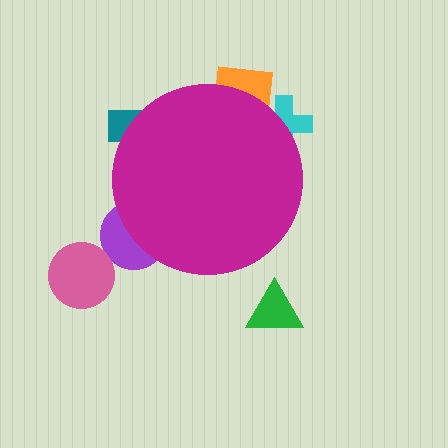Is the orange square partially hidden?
Yes, the orange square is partially hidden behind the magenta circle.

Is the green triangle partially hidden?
No, the green triangle is fully visible.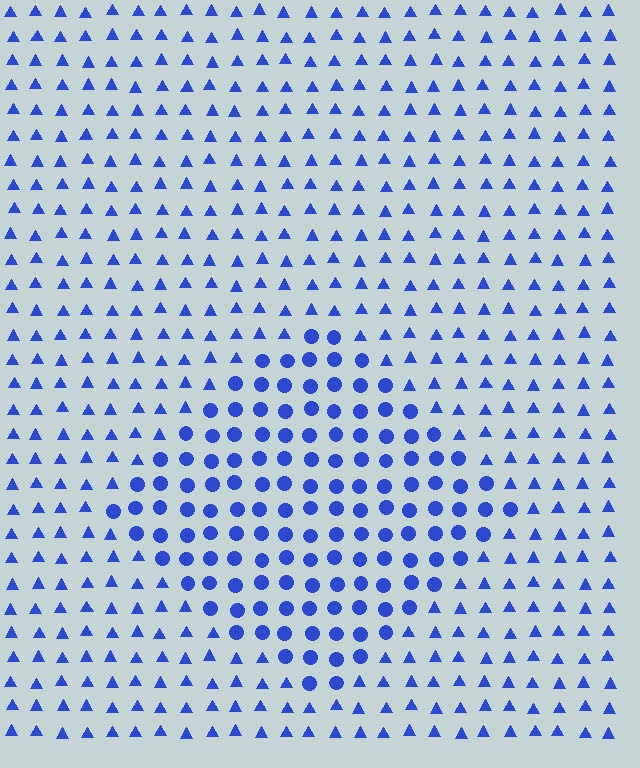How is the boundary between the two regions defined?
The boundary is defined by a change in element shape: circles inside vs. triangles outside. All elements share the same color and spacing.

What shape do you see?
I see a diamond.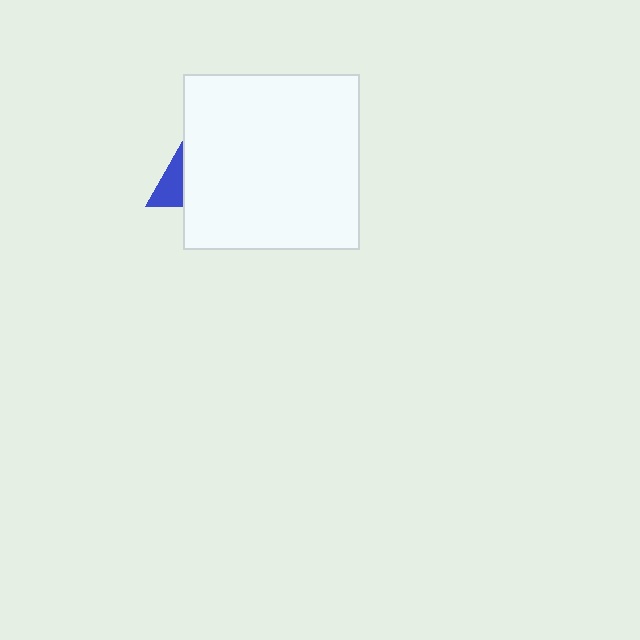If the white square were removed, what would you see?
You would see the complete blue triangle.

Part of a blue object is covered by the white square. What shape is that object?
It is a triangle.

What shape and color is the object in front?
The object in front is a white square.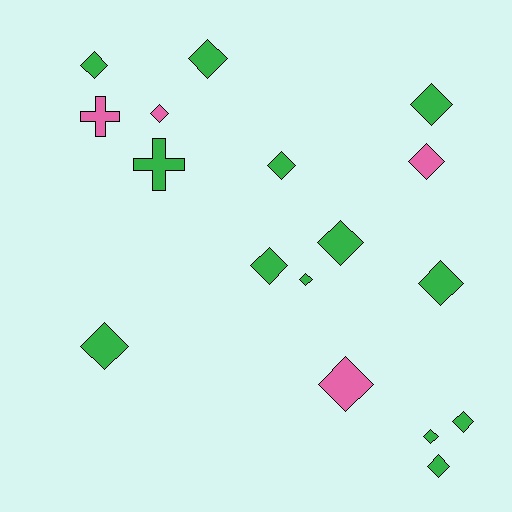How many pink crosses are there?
There is 1 pink cross.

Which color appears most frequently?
Green, with 13 objects.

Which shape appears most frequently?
Diamond, with 15 objects.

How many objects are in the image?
There are 17 objects.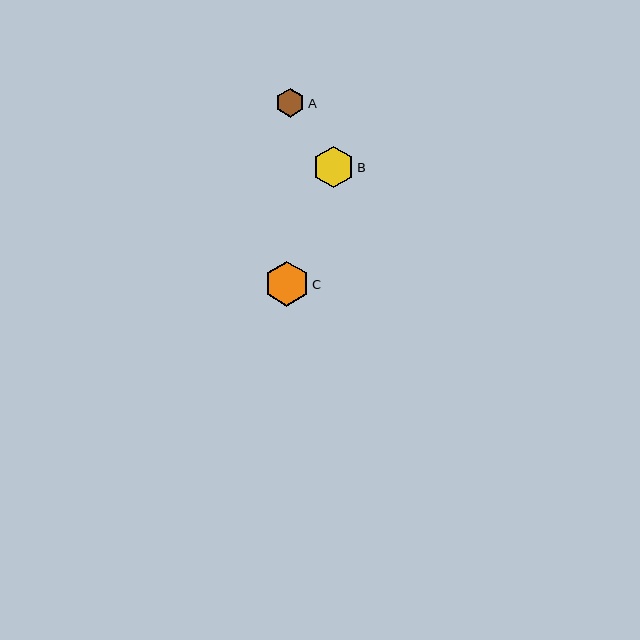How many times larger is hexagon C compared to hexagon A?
Hexagon C is approximately 1.6 times the size of hexagon A.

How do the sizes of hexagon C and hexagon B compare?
Hexagon C and hexagon B are approximately the same size.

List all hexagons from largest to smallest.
From largest to smallest: C, B, A.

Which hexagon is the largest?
Hexagon C is the largest with a size of approximately 45 pixels.